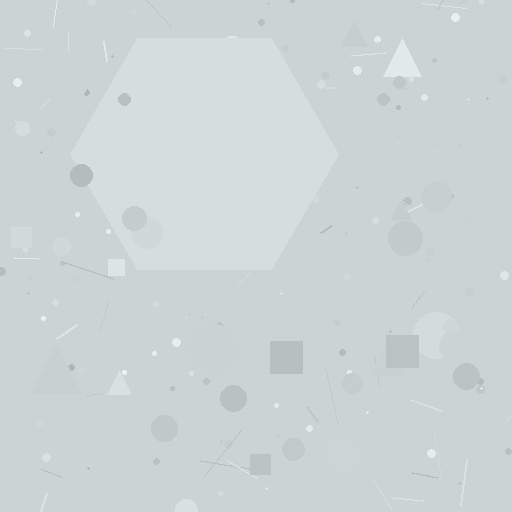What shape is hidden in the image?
A hexagon is hidden in the image.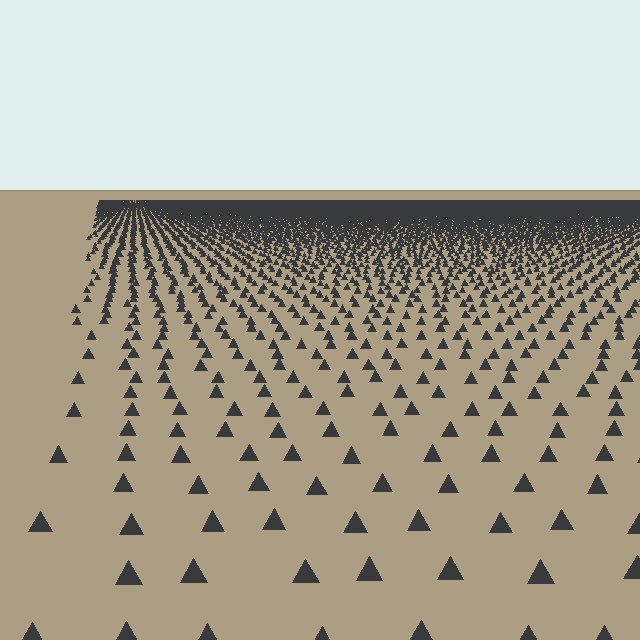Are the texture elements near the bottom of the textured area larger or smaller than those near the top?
Larger. Near the bottom, elements are closer to the viewer and appear at a bigger on-screen size.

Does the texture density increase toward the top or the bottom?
Density increases toward the top.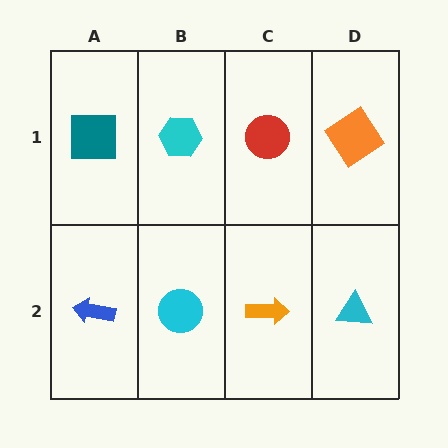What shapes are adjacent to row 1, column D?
A cyan triangle (row 2, column D), a red circle (row 1, column C).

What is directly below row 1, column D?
A cyan triangle.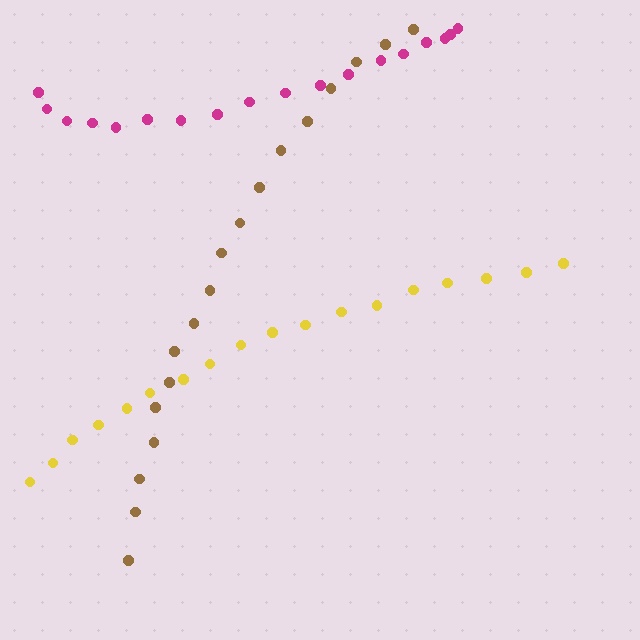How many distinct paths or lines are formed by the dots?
There are 3 distinct paths.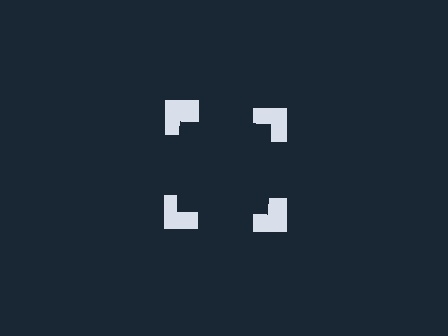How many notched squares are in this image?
There are 4 — one at each vertex of the illusory square.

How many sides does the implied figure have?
4 sides.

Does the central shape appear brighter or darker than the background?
It typically appears slightly darker than the background, even though no actual brightness change is drawn.